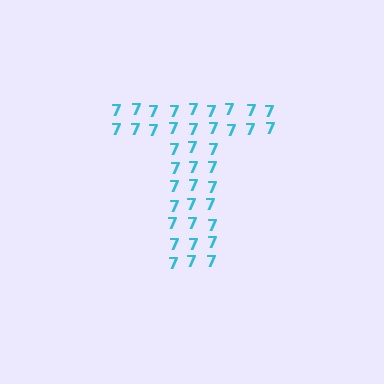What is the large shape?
The large shape is the letter T.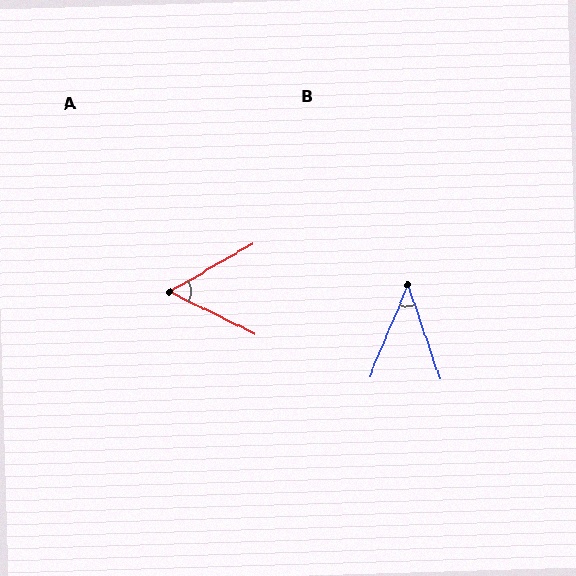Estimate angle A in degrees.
Approximately 56 degrees.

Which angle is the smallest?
B, at approximately 42 degrees.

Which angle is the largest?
A, at approximately 56 degrees.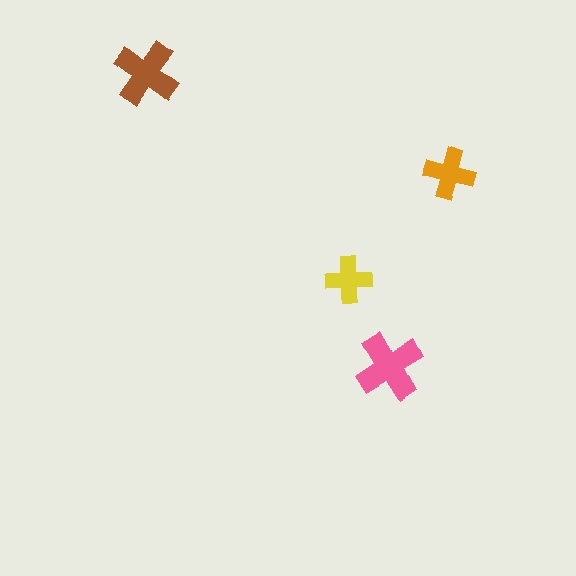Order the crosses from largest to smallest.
the pink one, the brown one, the orange one, the yellow one.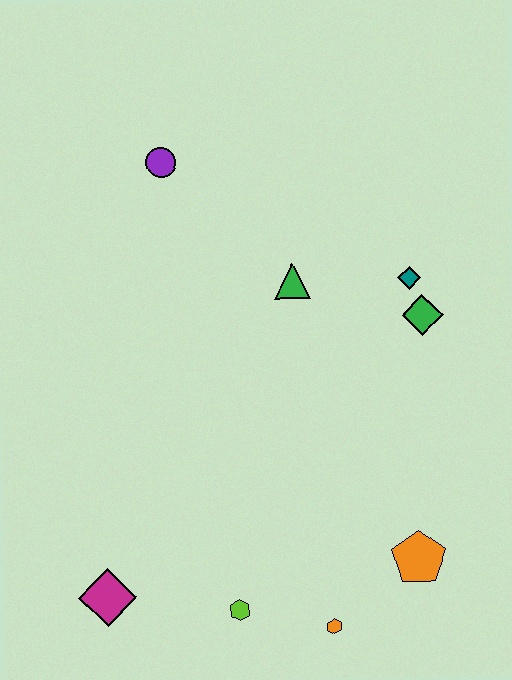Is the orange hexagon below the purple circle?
Yes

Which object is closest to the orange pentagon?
The orange hexagon is closest to the orange pentagon.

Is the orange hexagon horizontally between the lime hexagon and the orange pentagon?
Yes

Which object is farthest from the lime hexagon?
The purple circle is farthest from the lime hexagon.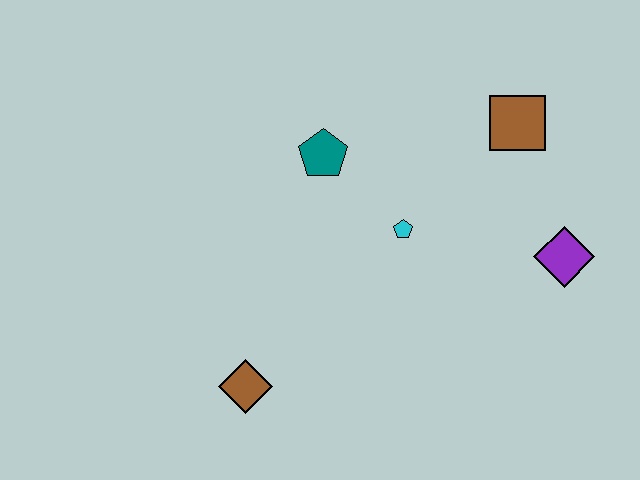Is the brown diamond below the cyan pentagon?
Yes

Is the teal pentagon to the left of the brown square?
Yes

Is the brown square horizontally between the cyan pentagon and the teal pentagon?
No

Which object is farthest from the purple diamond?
The brown diamond is farthest from the purple diamond.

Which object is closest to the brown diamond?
The cyan pentagon is closest to the brown diamond.